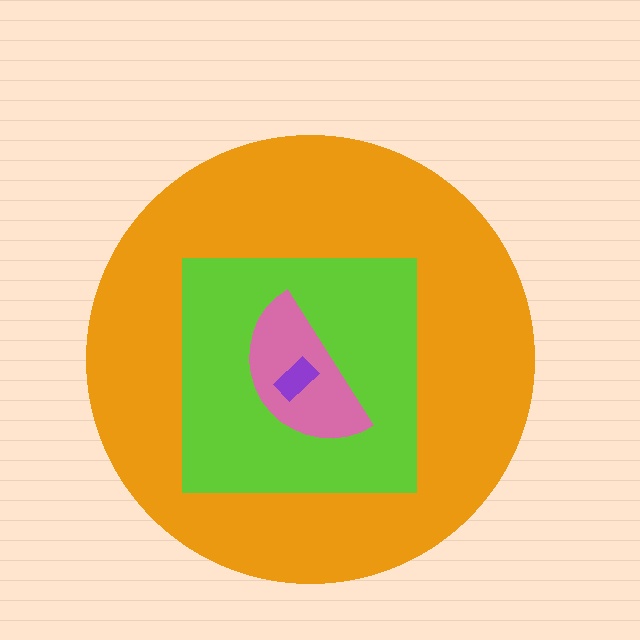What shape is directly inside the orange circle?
The lime square.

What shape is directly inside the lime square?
The pink semicircle.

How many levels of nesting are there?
4.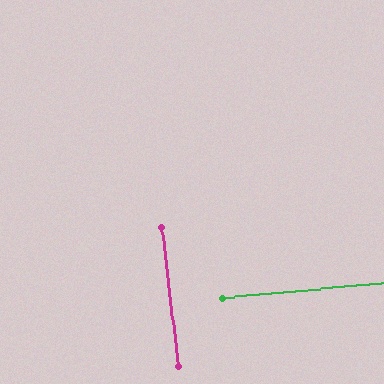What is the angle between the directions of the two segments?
Approximately 88 degrees.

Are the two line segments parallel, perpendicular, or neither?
Perpendicular — they meet at approximately 88°.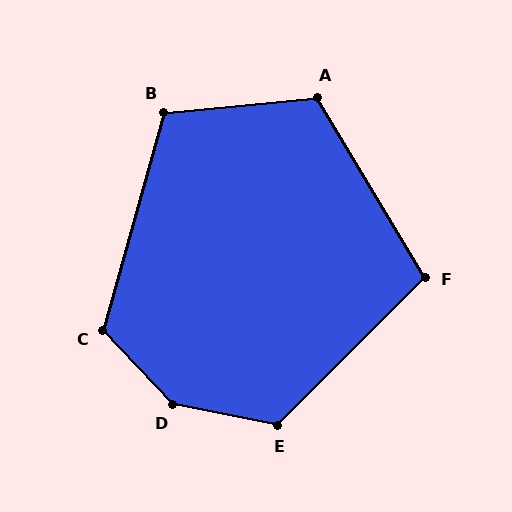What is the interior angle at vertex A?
Approximately 115 degrees (obtuse).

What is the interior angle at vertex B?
Approximately 111 degrees (obtuse).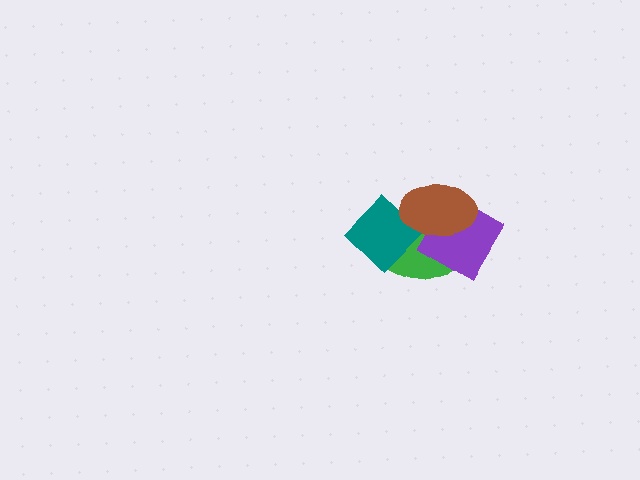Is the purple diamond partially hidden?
Yes, it is partially covered by another shape.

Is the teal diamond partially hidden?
Yes, it is partially covered by another shape.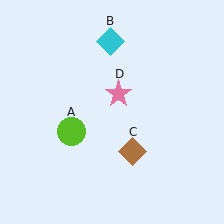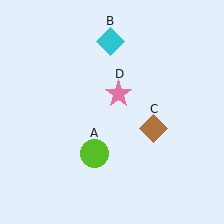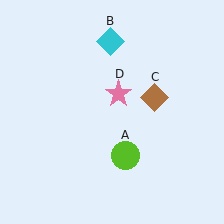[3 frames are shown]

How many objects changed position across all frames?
2 objects changed position: lime circle (object A), brown diamond (object C).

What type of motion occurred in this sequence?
The lime circle (object A), brown diamond (object C) rotated counterclockwise around the center of the scene.